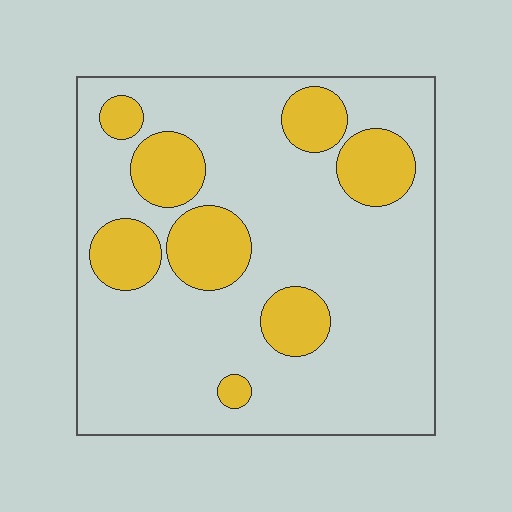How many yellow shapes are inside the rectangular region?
8.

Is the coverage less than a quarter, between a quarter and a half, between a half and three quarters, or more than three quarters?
Less than a quarter.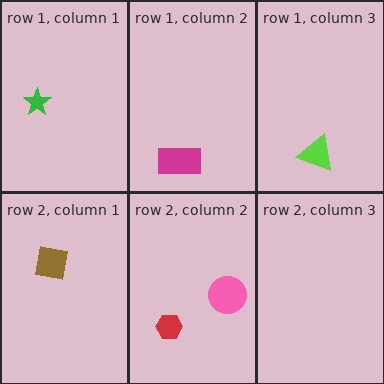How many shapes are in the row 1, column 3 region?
1.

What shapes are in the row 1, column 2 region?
The magenta rectangle.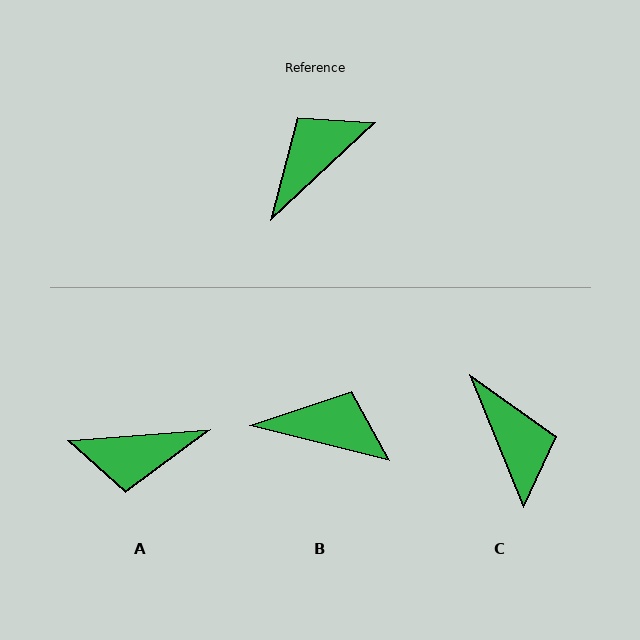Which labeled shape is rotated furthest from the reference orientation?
A, about 141 degrees away.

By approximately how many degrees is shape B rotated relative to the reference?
Approximately 57 degrees clockwise.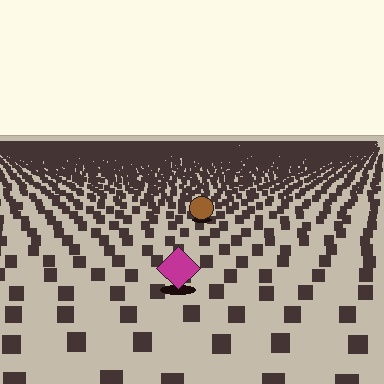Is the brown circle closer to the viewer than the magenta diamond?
No. The magenta diamond is closer — you can tell from the texture gradient: the ground texture is coarser near it.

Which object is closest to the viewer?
The magenta diamond is closest. The texture marks near it are larger and more spread out.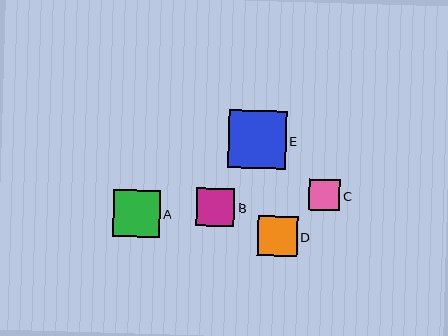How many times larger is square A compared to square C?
Square A is approximately 1.5 times the size of square C.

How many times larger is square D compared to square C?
Square D is approximately 1.3 times the size of square C.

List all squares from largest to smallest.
From largest to smallest: E, A, D, B, C.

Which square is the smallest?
Square C is the smallest with a size of approximately 31 pixels.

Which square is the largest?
Square E is the largest with a size of approximately 58 pixels.